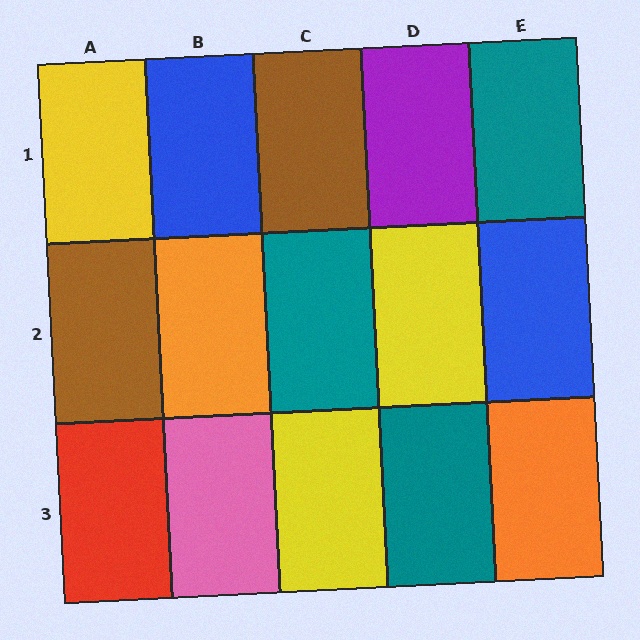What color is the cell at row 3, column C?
Yellow.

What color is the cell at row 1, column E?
Teal.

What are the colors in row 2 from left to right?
Brown, orange, teal, yellow, blue.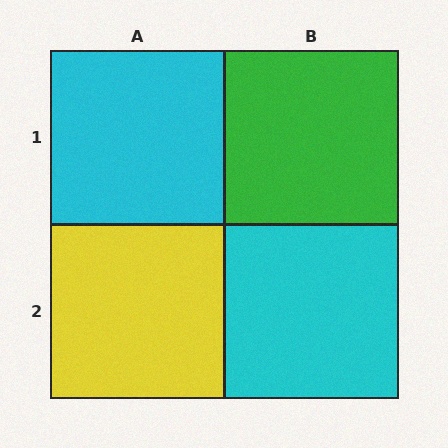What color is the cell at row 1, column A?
Cyan.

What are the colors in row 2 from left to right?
Yellow, cyan.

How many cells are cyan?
2 cells are cyan.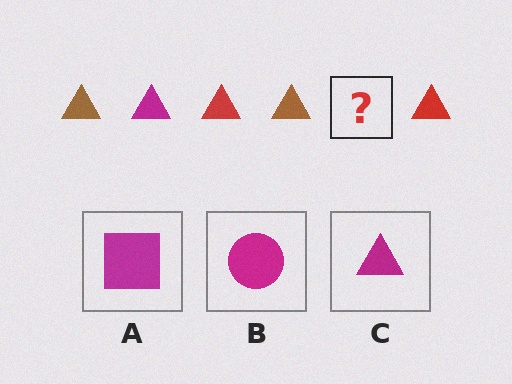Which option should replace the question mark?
Option C.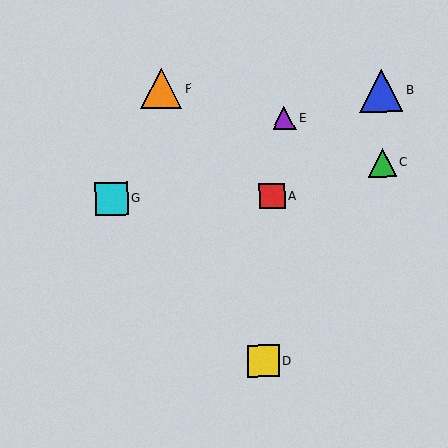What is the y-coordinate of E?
Object E is at y≈118.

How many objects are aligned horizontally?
2 objects (A, G) are aligned horizontally.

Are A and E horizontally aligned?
No, A is at y≈196 and E is at y≈118.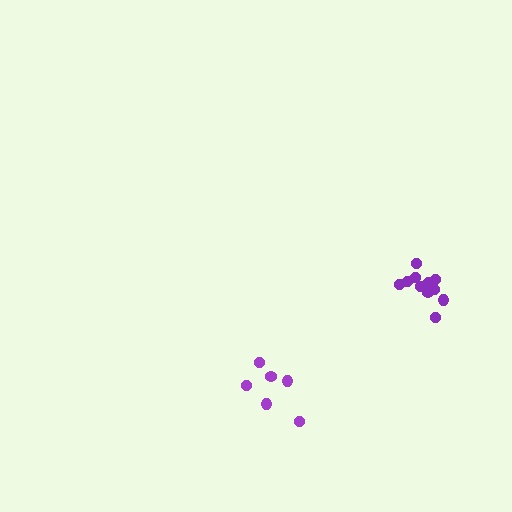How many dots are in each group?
Group 1: 11 dots, Group 2: 6 dots (17 total).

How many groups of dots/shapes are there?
There are 2 groups.